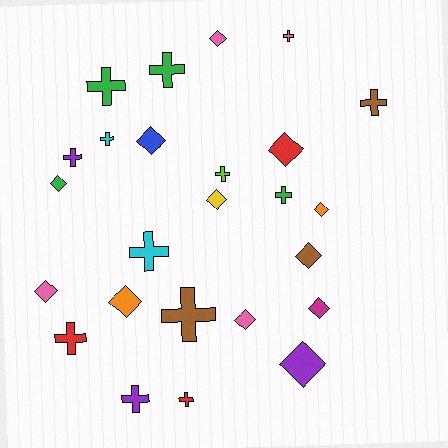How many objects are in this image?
There are 25 objects.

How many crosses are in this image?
There are 13 crosses.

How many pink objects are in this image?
There are 4 pink objects.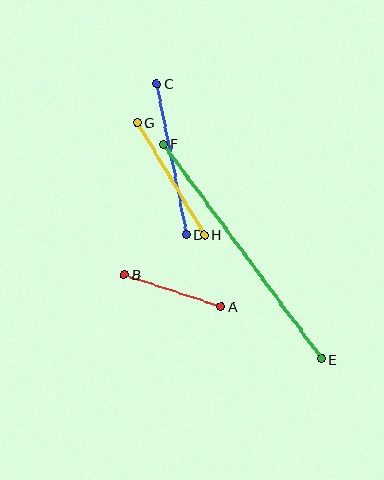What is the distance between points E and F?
The distance is approximately 267 pixels.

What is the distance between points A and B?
The distance is approximately 102 pixels.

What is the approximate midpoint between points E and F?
The midpoint is at approximately (242, 252) pixels.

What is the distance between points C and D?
The distance is approximately 154 pixels.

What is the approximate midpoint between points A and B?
The midpoint is at approximately (173, 291) pixels.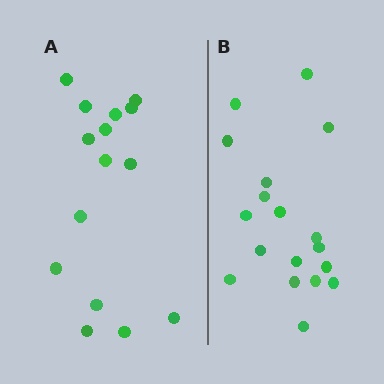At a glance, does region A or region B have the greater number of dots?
Region B (the right region) has more dots.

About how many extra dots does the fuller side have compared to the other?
Region B has just a few more — roughly 2 or 3 more dots than region A.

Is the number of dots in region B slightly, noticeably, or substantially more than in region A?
Region B has only slightly more — the two regions are fairly close. The ratio is roughly 1.2 to 1.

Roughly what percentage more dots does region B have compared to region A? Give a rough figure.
About 20% more.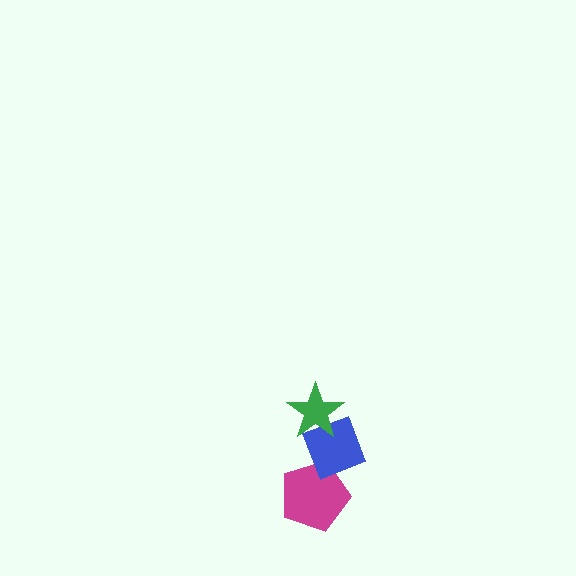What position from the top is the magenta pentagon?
The magenta pentagon is 3rd from the top.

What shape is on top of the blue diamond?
The green star is on top of the blue diamond.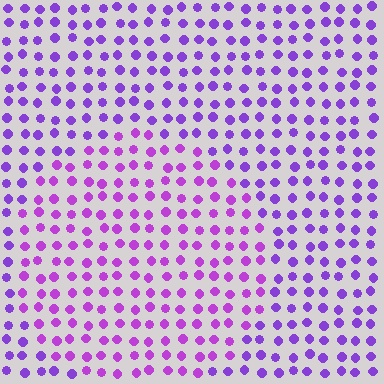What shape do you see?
I see a circle.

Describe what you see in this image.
The image is filled with small purple elements in a uniform arrangement. A circle-shaped region is visible where the elements are tinted to a slightly different hue, forming a subtle color boundary.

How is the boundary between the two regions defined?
The boundary is defined purely by a slight shift in hue (about 22 degrees). Spacing, size, and orientation are identical on both sides.